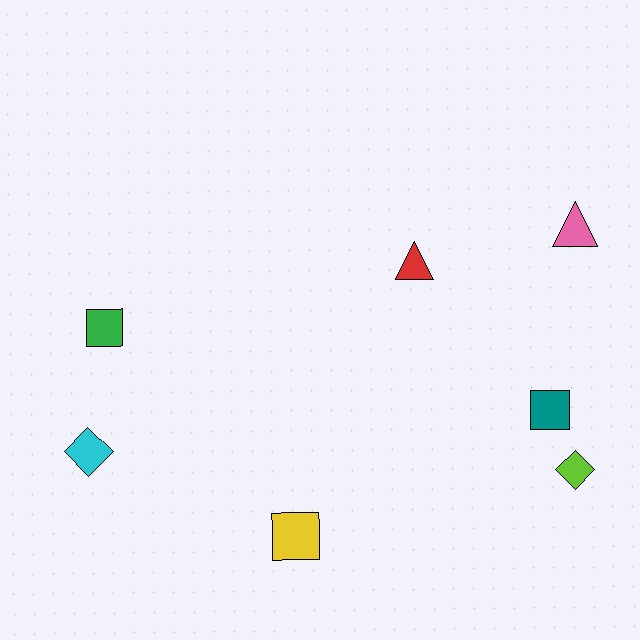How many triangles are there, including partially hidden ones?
There are 2 triangles.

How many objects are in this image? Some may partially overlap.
There are 7 objects.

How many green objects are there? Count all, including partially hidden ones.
There is 1 green object.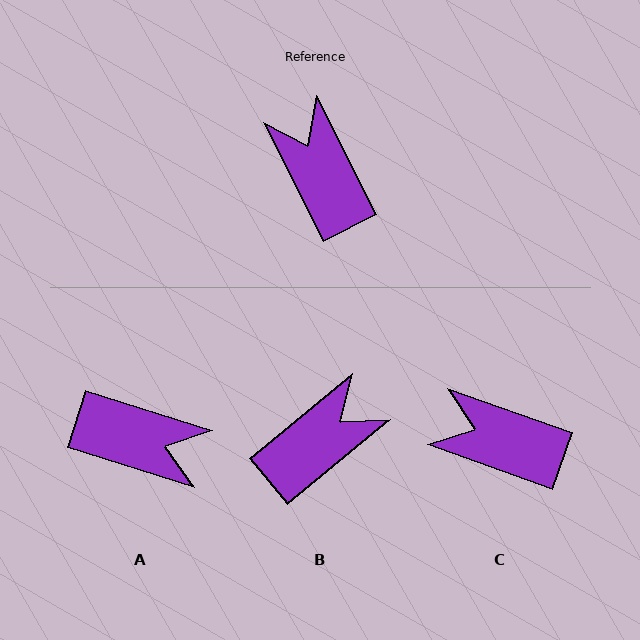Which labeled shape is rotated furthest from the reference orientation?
A, about 134 degrees away.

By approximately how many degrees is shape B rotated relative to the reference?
Approximately 77 degrees clockwise.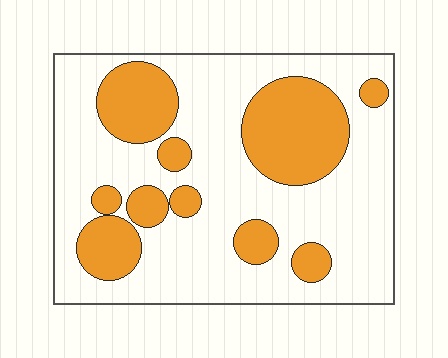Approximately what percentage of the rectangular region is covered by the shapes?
Approximately 30%.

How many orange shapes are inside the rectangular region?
10.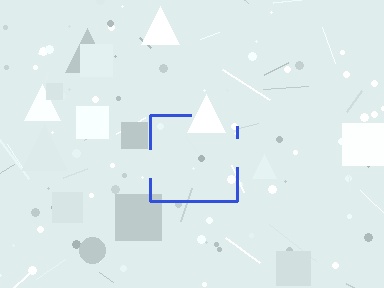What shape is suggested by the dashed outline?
The dashed outline suggests a square.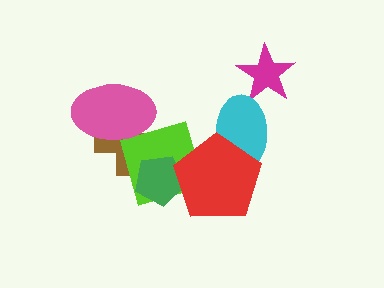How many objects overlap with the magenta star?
0 objects overlap with the magenta star.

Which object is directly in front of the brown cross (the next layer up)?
The lime diamond is directly in front of the brown cross.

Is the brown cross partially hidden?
Yes, it is partially covered by another shape.